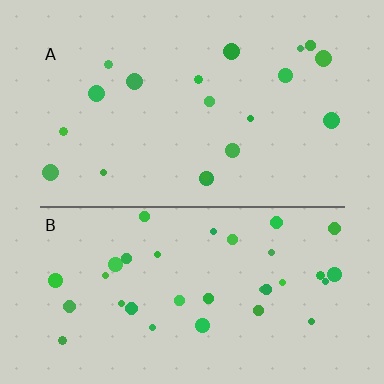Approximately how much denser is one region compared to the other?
Approximately 1.8× — region B over region A.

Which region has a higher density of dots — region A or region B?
B (the bottom).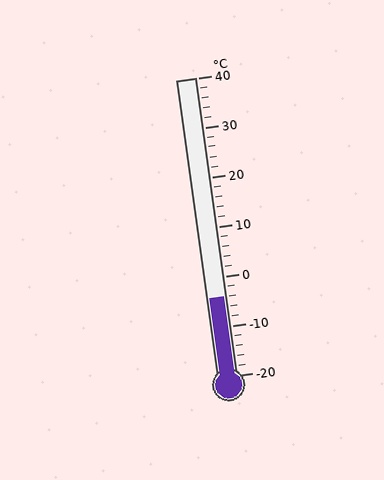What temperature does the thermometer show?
The thermometer shows approximately -4°C.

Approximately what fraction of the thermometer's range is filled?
The thermometer is filled to approximately 25% of its range.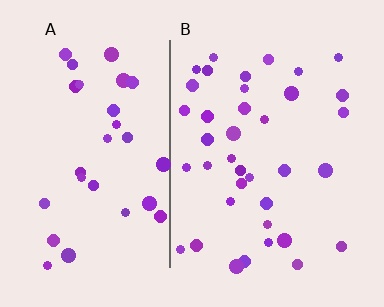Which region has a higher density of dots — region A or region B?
B (the right).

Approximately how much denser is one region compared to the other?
Approximately 1.2× — region B over region A.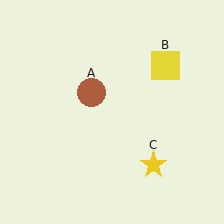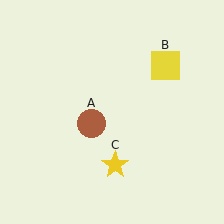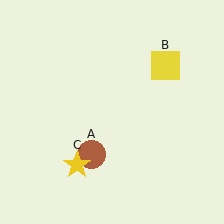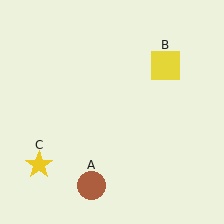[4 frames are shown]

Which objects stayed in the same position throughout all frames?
Yellow square (object B) remained stationary.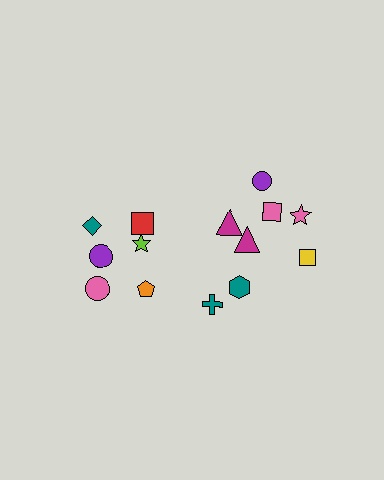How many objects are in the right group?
There are 8 objects.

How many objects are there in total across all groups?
There are 14 objects.